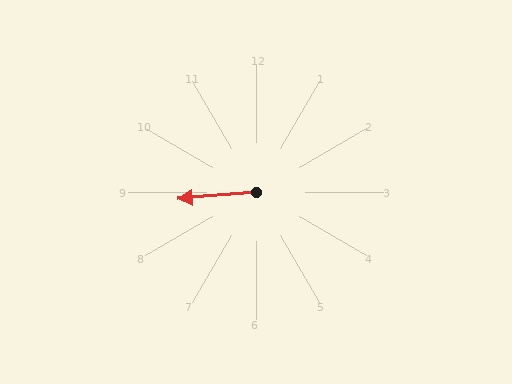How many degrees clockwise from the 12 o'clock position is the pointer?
Approximately 265 degrees.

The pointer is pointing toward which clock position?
Roughly 9 o'clock.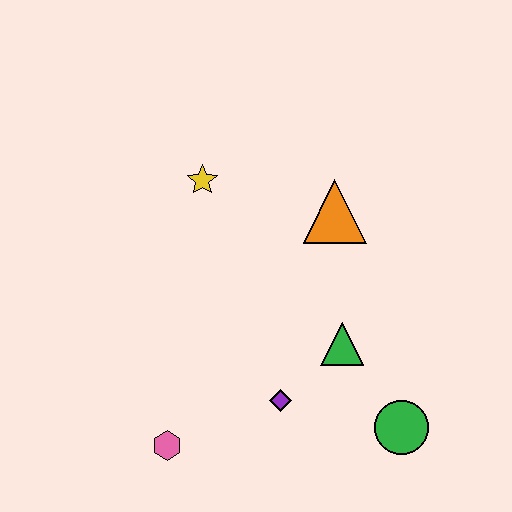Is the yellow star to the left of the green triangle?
Yes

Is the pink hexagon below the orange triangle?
Yes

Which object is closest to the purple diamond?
The green triangle is closest to the purple diamond.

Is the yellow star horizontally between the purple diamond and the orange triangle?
No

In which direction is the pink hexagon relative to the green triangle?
The pink hexagon is to the left of the green triangle.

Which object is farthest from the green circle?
The yellow star is farthest from the green circle.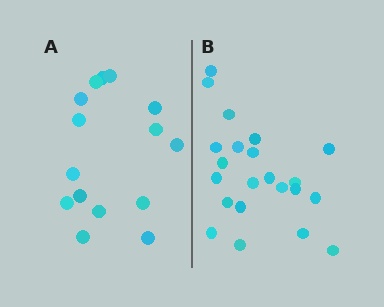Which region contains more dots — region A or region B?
Region B (the right region) has more dots.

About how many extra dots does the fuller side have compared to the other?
Region B has roughly 8 or so more dots than region A.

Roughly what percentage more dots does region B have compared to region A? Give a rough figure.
About 45% more.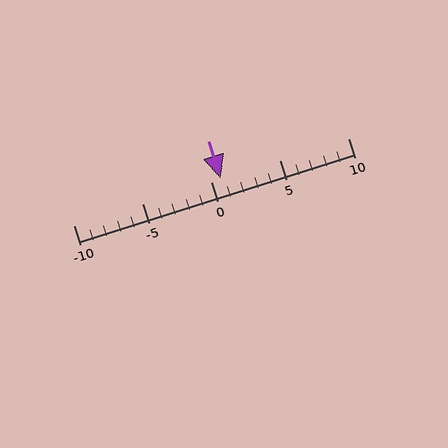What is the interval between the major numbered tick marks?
The major tick marks are spaced 5 units apart.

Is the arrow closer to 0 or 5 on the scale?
The arrow is closer to 0.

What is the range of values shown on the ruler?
The ruler shows values from -10 to 10.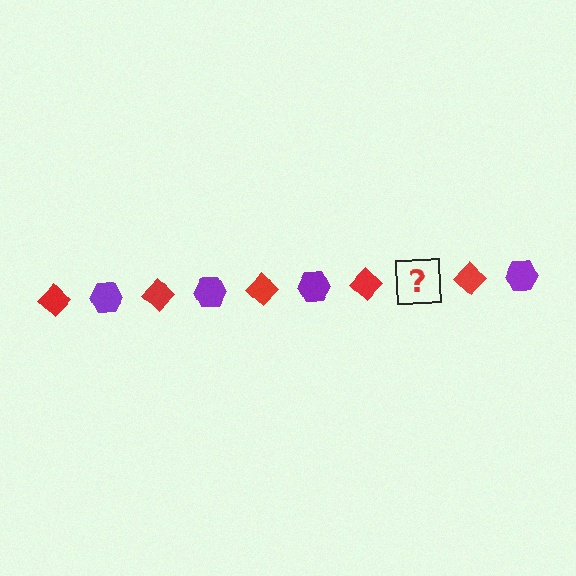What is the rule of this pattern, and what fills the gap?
The rule is that the pattern alternates between red diamond and purple hexagon. The gap should be filled with a purple hexagon.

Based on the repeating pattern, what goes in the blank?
The blank should be a purple hexagon.